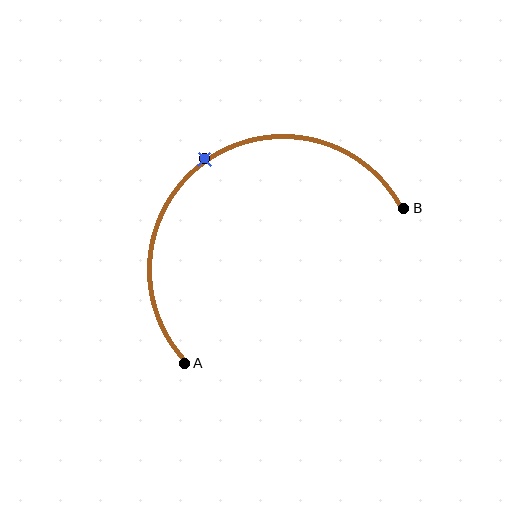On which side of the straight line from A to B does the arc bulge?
The arc bulges above and to the left of the straight line connecting A and B.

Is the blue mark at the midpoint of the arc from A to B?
Yes. The blue mark lies on the arc at equal arc-length from both A and B — it is the arc midpoint.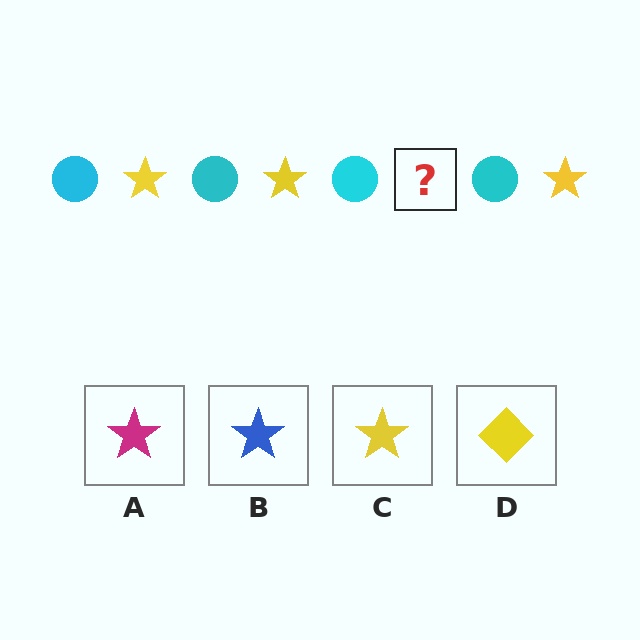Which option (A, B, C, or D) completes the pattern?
C.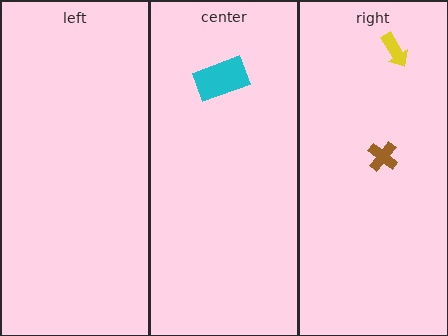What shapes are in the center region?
The cyan rectangle.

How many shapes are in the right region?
2.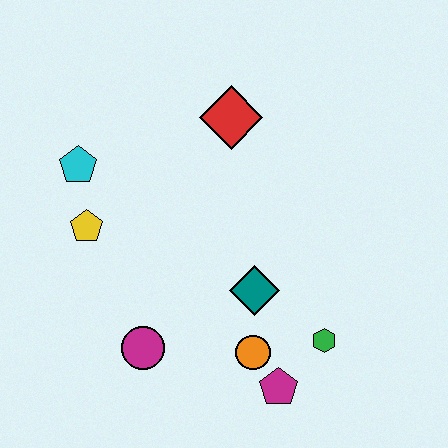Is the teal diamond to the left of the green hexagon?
Yes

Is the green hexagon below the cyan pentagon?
Yes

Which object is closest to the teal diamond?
The orange circle is closest to the teal diamond.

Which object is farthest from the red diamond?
The magenta pentagon is farthest from the red diamond.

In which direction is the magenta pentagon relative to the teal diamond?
The magenta pentagon is below the teal diamond.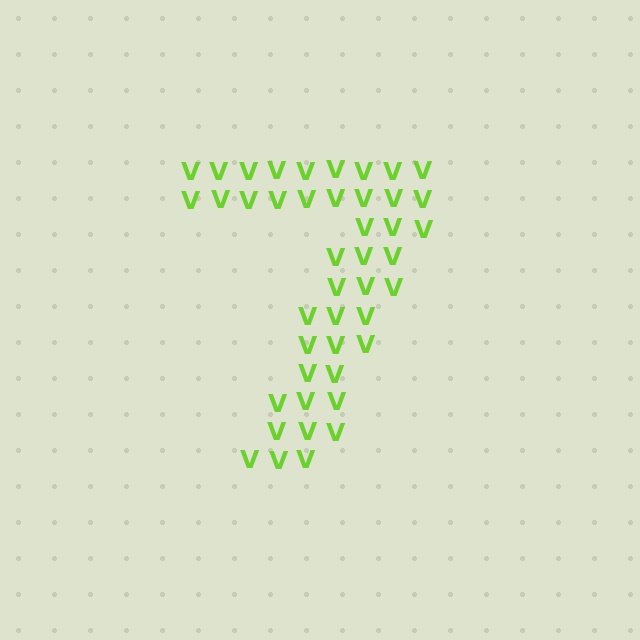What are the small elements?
The small elements are letter V's.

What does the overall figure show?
The overall figure shows the digit 7.